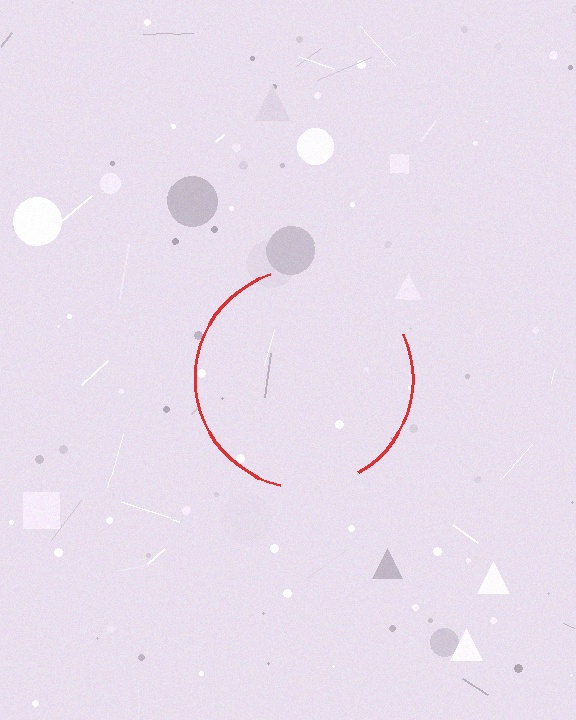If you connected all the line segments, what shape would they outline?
They would outline a circle.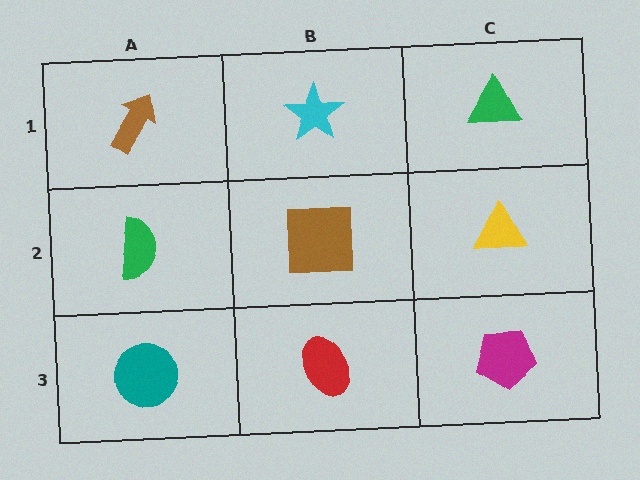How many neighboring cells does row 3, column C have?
2.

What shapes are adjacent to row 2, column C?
A green triangle (row 1, column C), a magenta pentagon (row 3, column C), a brown square (row 2, column B).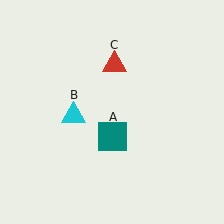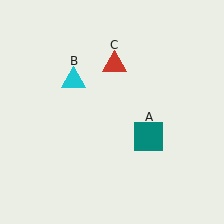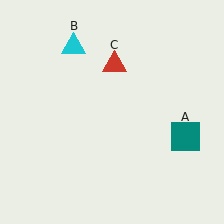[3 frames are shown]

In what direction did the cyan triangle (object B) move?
The cyan triangle (object B) moved up.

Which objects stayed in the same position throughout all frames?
Red triangle (object C) remained stationary.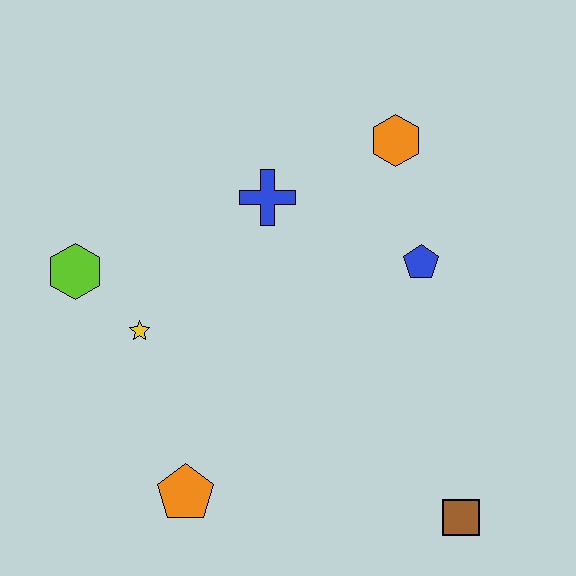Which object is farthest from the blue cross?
The brown square is farthest from the blue cross.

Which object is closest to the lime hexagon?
The yellow star is closest to the lime hexagon.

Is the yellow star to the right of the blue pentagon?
No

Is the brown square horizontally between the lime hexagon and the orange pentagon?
No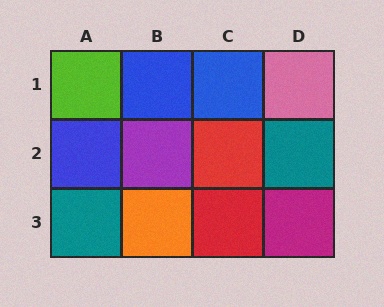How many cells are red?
2 cells are red.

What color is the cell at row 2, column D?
Teal.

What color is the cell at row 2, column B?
Purple.